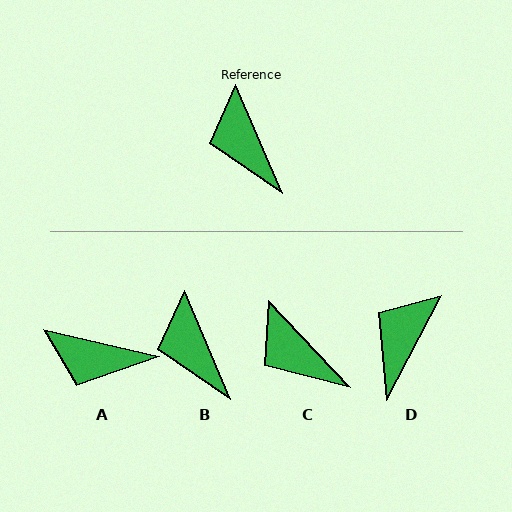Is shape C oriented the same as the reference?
No, it is off by about 21 degrees.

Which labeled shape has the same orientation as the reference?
B.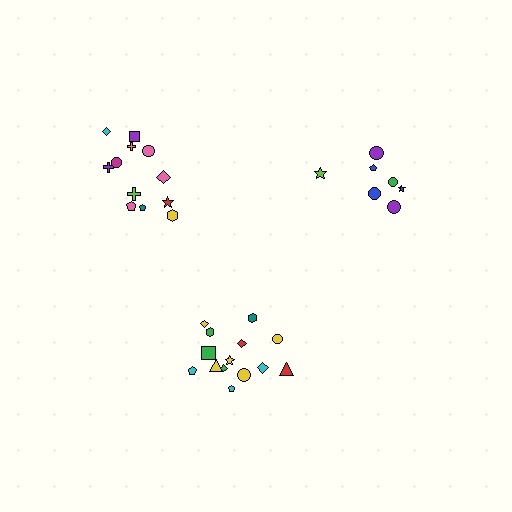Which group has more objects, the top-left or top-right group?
The top-left group.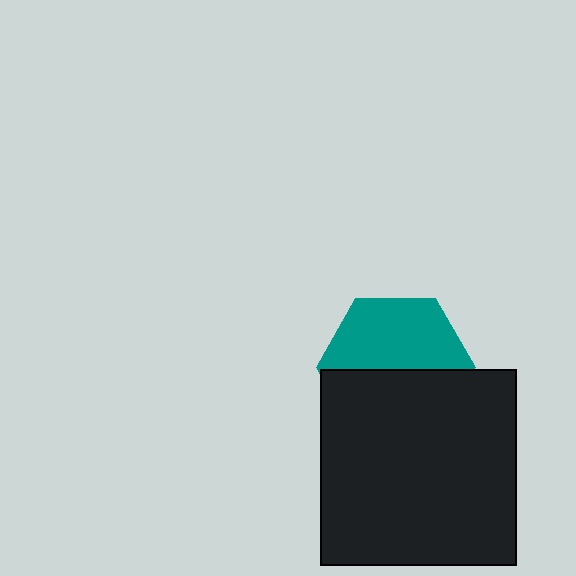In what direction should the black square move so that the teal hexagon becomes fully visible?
The black square should move down. That is the shortest direction to clear the overlap and leave the teal hexagon fully visible.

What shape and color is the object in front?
The object in front is a black square.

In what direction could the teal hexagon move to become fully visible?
The teal hexagon could move up. That would shift it out from behind the black square entirely.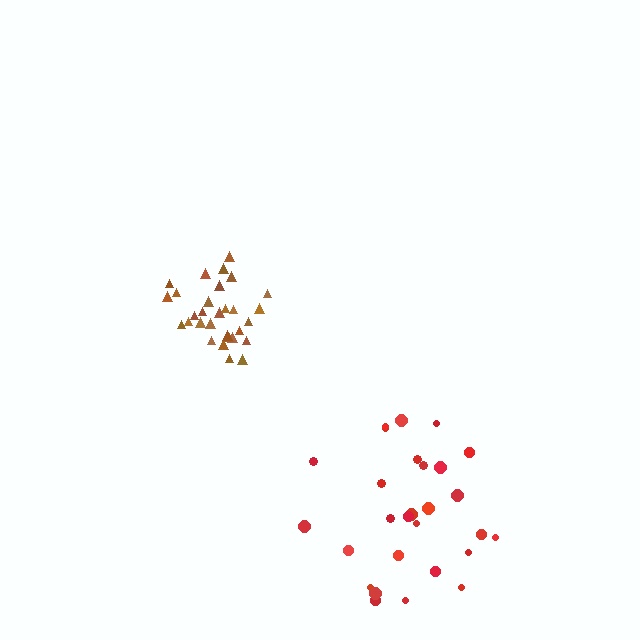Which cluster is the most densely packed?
Brown.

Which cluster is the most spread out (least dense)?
Red.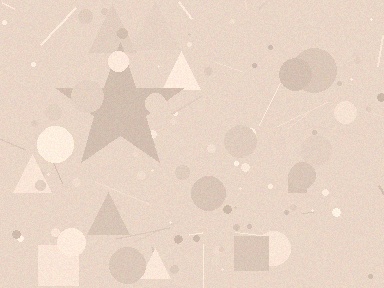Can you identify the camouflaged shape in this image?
The camouflaged shape is a star.